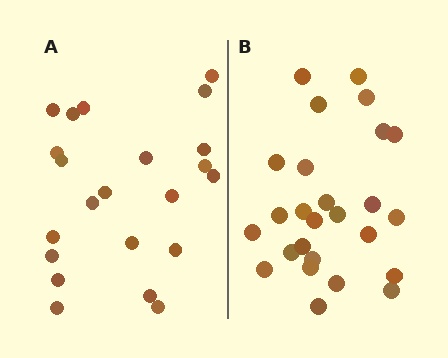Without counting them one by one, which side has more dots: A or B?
Region B (the right region) has more dots.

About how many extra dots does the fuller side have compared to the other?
Region B has about 4 more dots than region A.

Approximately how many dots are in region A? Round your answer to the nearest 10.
About 20 dots. (The exact count is 22, which rounds to 20.)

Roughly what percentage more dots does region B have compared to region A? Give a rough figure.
About 20% more.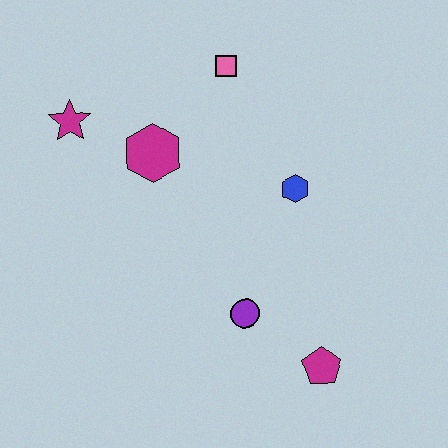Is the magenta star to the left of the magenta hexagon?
Yes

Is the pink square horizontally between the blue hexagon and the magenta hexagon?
Yes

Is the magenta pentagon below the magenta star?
Yes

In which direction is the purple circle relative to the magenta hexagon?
The purple circle is below the magenta hexagon.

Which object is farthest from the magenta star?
The magenta pentagon is farthest from the magenta star.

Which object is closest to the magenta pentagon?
The purple circle is closest to the magenta pentagon.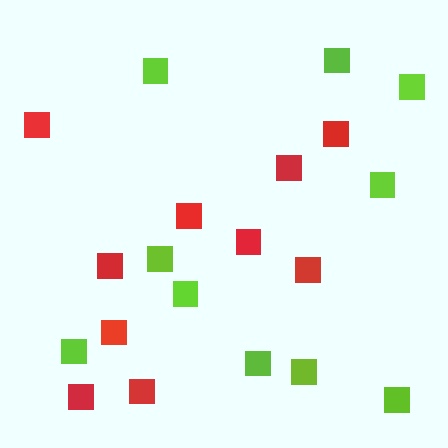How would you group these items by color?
There are 2 groups: one group of lime squares (10) and one group of red squares (10).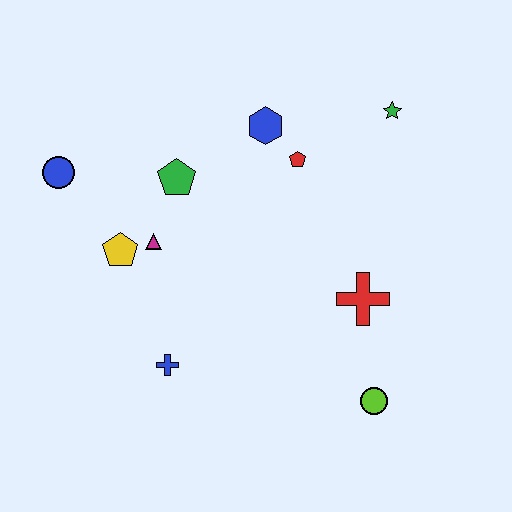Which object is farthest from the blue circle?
The lime circle is farthest from the blue circle.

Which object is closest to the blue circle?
The yellow pentagon is closest to the blue circle.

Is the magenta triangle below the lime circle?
No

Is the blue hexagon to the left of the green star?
Yes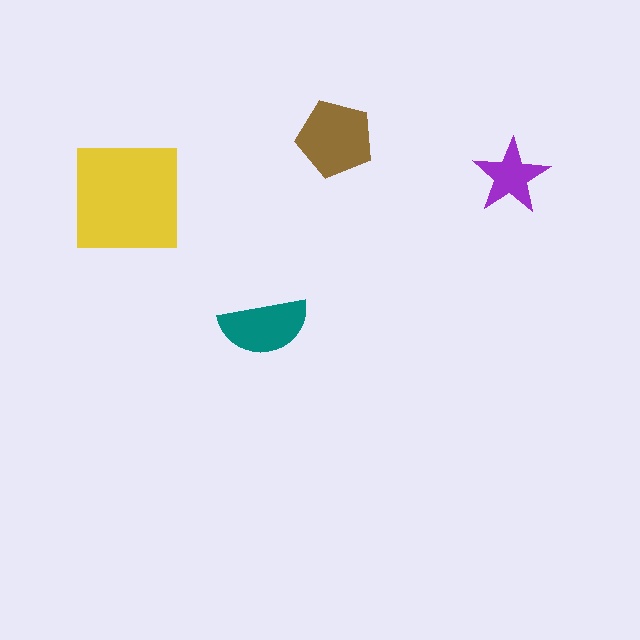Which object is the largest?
The yellow square.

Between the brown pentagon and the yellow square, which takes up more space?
The yellow square.